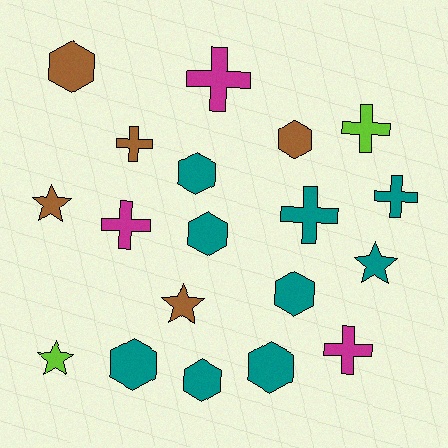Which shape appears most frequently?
Hexagon, with 8 objects.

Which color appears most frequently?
Teal, with 9 objects.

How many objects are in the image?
There are 19 objects.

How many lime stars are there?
There is 1 lime star.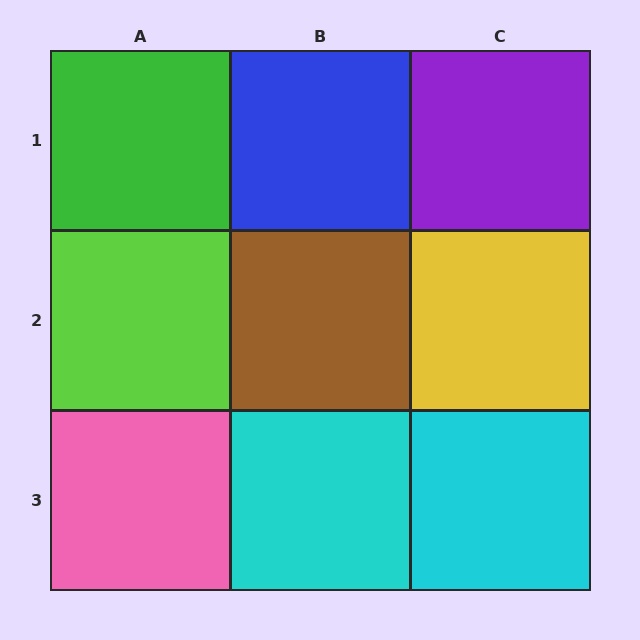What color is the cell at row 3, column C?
Cyan.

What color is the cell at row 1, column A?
Green.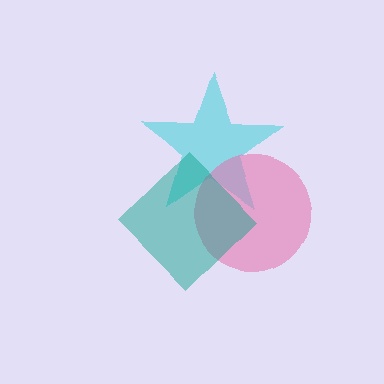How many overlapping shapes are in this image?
There are 3 overlapping shapes in the image.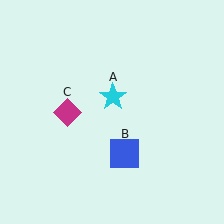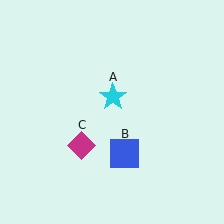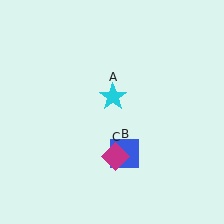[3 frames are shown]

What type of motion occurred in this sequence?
The magenta diamond (object C) rotated counterclockwise around the center of the scene.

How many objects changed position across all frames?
1 object changed position: magenta diamond (object C).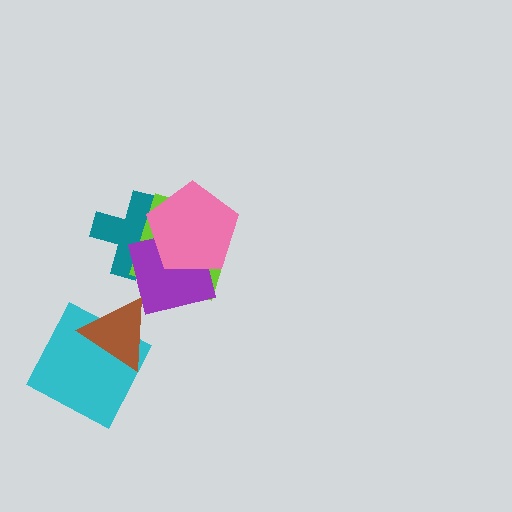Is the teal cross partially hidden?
Yes, it is partially covered by another shape.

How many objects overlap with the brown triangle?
1 object overlaps with the brown triangle.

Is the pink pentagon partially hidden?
No, no other shape covers it.